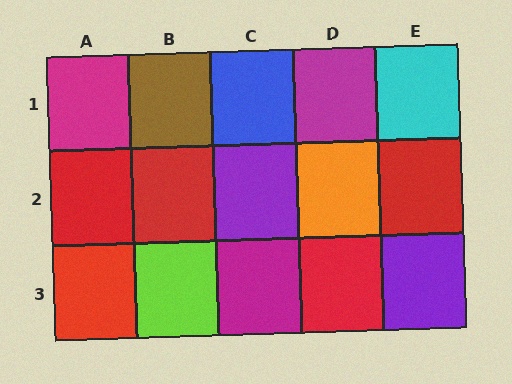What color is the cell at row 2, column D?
Orange.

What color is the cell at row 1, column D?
Magenta.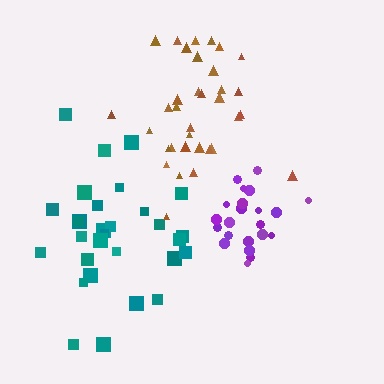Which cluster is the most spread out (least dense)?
Teal.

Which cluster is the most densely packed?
Purple.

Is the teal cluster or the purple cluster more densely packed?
Purple.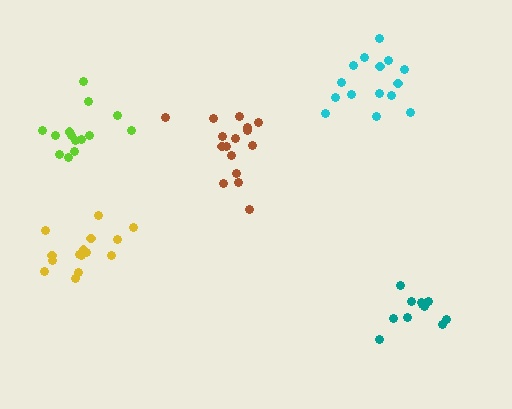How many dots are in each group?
Group 1: 11 dots, Group 2: 14 dots, Group 3: 15 dots, Group 4: 15 dots, Group 5: 16 dots (71 total).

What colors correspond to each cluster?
The clusters are colored: teal, lime, yellow, cyan, brown.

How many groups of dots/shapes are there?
There are 5 groups.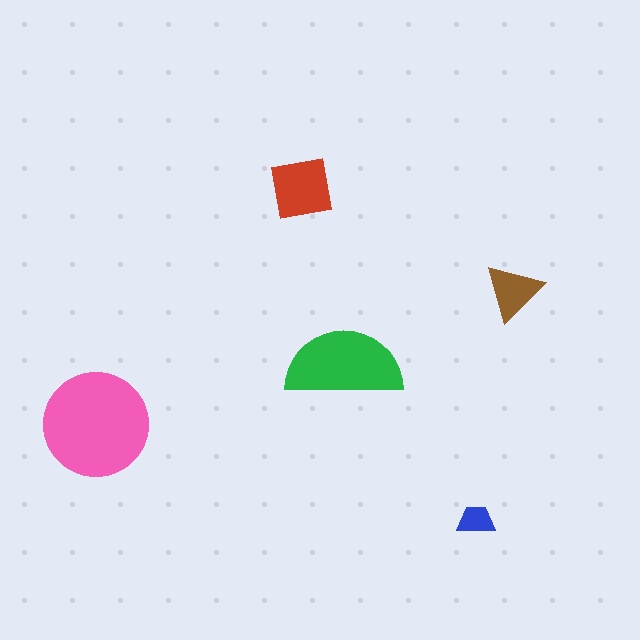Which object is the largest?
The pink circle.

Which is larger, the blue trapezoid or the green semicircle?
The green semicircle.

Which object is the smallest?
The blue trapezoid.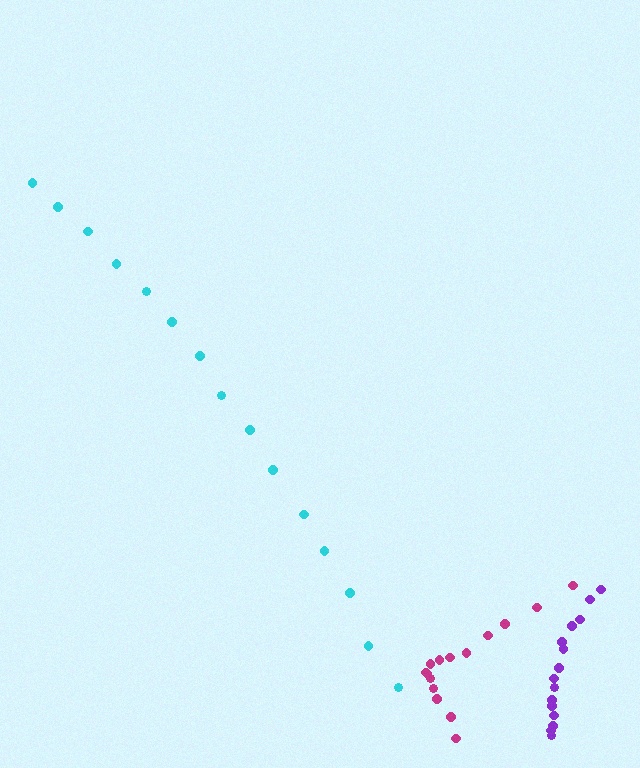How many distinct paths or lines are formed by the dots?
There are 3 distinct paths.